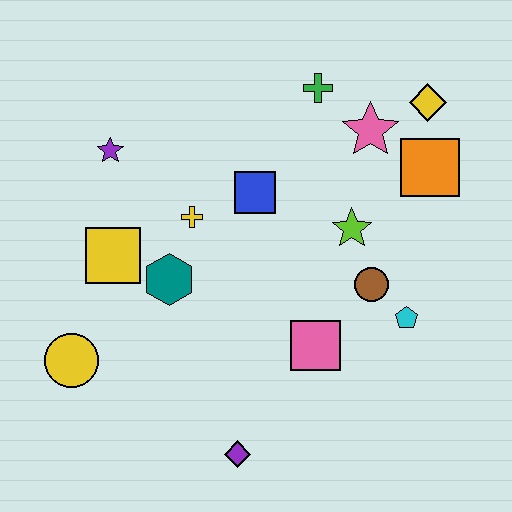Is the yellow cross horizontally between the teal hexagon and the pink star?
Yes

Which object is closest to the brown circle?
The cyan pentagon is closest to the brown circle.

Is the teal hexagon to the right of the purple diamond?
No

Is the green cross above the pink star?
Yes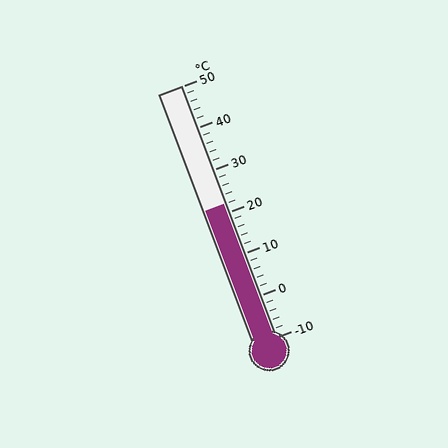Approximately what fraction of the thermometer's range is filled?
The thermometer is filled to approximately 55% of its range.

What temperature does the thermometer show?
The thermometer shows approximately 22°C.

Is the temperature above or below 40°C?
The temperature is below 40°C.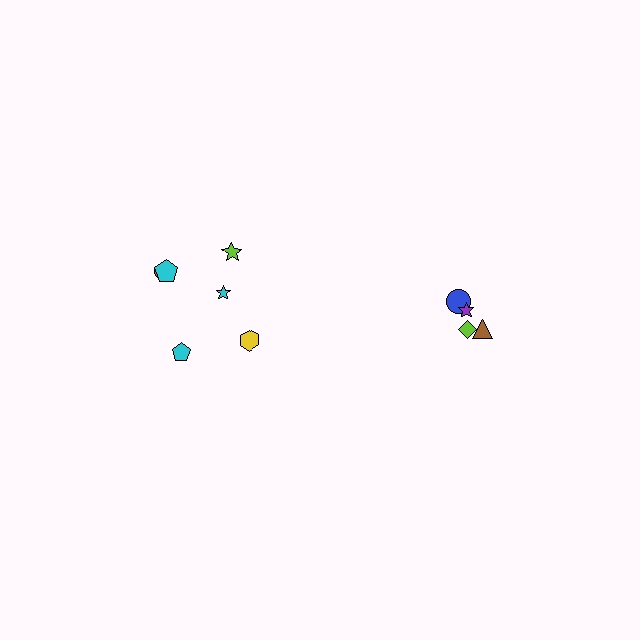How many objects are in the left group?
There are 6 objects.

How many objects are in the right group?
There are 4 objects.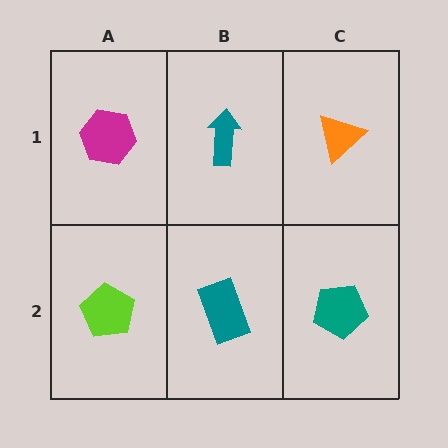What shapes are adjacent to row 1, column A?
A lime pentagon (row 2, column A), a teal arrow (row 1, column B).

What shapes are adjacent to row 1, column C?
A teal pentagon (row 2, column C), a teal arrow (row 1, column B).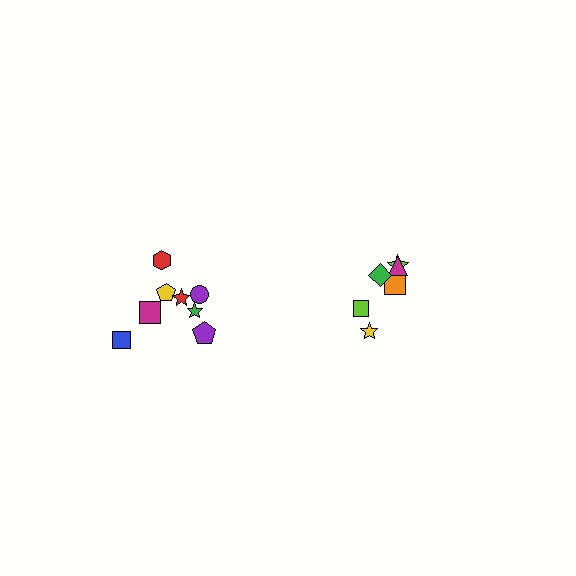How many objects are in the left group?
There are 8 objects.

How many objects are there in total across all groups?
There are 14 objects.